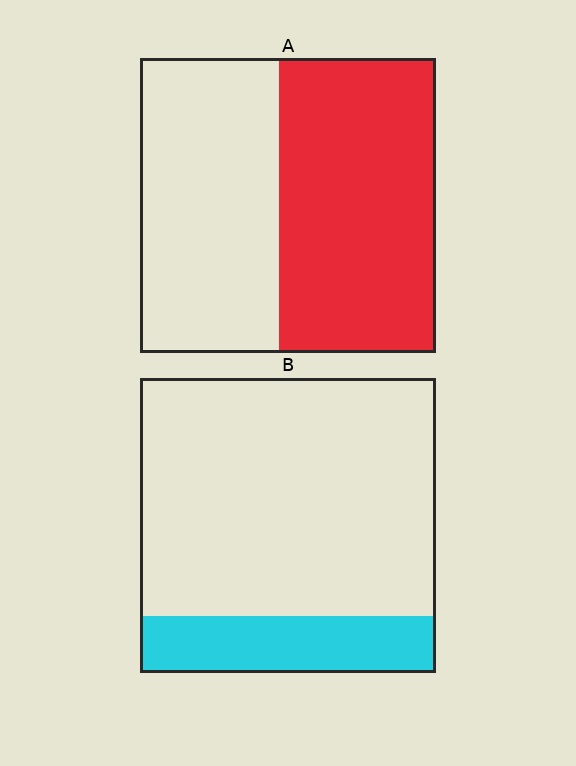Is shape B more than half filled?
No.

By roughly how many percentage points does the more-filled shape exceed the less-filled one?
By roughly 35 percentage points (A over B).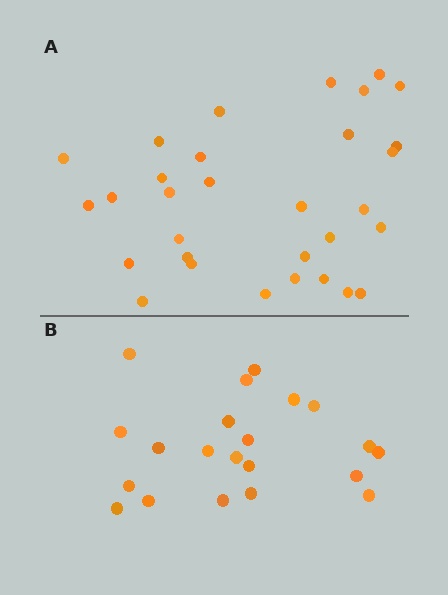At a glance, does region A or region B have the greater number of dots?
Region A (the top region) has more dots.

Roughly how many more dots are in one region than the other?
Region A has roughly 10 or so more dots than region B.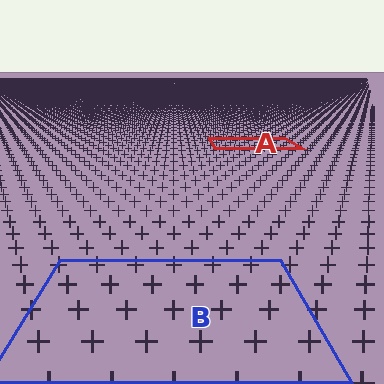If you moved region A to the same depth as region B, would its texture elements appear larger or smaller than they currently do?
They would appear larger. At a closer depth, the same texture elements are projected at a bigger on-screen size.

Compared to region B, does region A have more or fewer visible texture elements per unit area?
Region A has more texture elements per unit area — they are packed more densely because it is farther away.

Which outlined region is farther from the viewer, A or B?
Region A is farther from the viewer — the texture elements inside it appear smaller and more densely packed.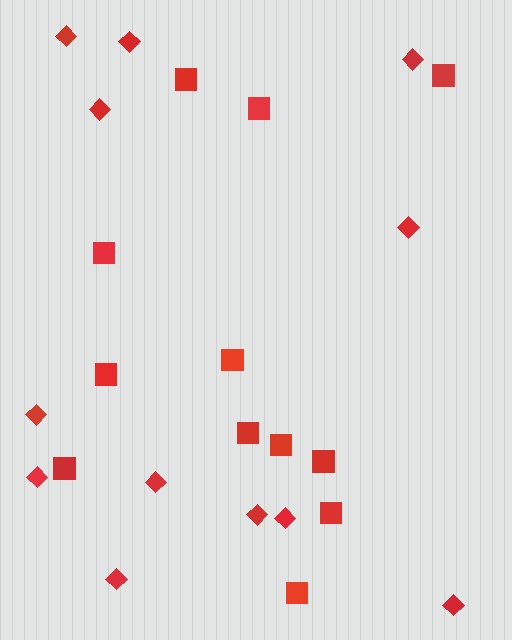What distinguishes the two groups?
There are 2 groups: one group of squares (12) and one group of diamonds (12).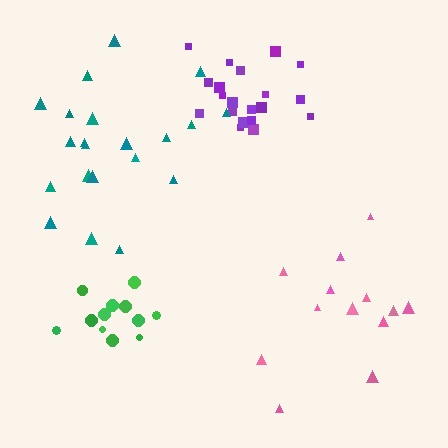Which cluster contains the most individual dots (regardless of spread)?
Teal (21).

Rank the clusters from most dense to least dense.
green, purple, teal, pink.